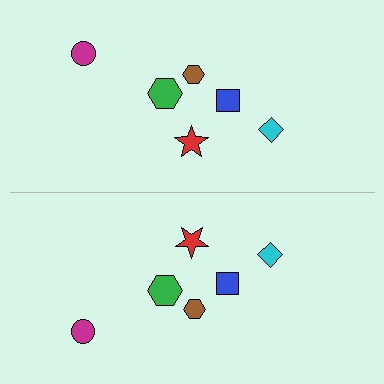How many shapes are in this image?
There are 12 shapes in this image.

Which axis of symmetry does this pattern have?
The pattern has a horizontal axis of symmetry running through the center of the image.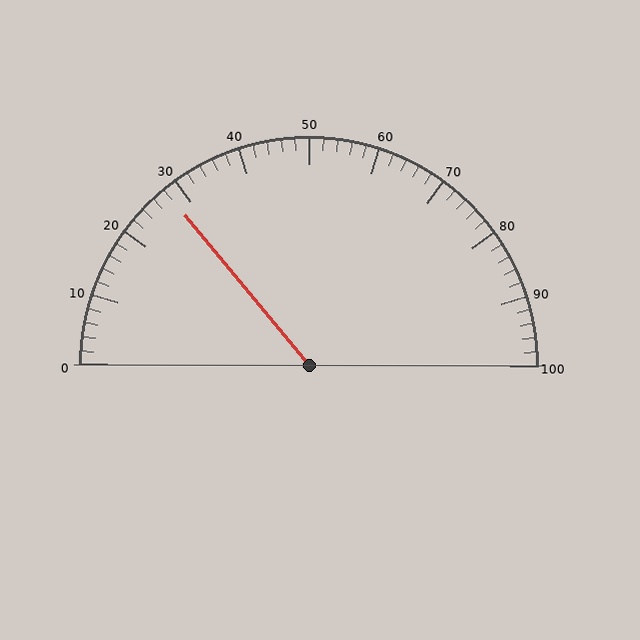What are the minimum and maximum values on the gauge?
The gauge ranges from 0 to 100.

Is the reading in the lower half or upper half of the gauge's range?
The reading is in the lower half of the range (0 to 100).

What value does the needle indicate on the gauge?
The needle indicates approximately 28.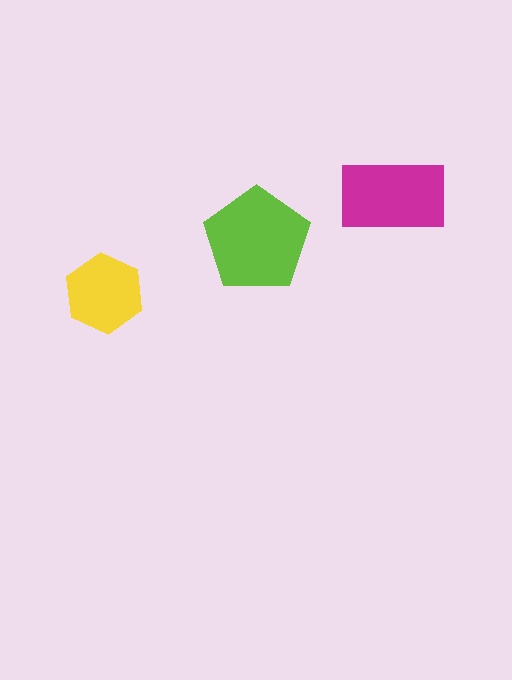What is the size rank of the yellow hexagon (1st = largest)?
3rd.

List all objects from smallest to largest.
The yellow hexagon, the magenta rectangle, the lime pentagon.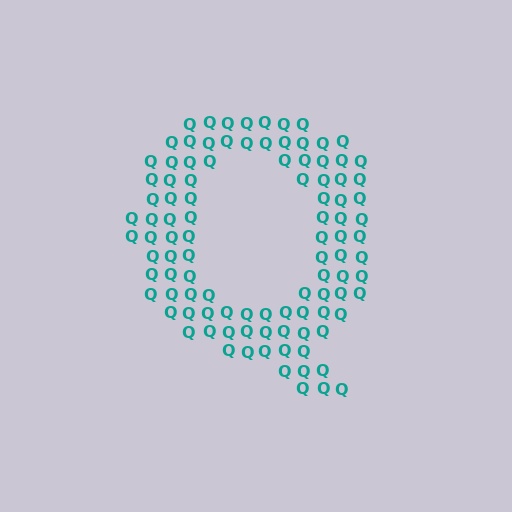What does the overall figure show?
The overall figure shows the letter Q.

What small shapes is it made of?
It is made of small letter Q's.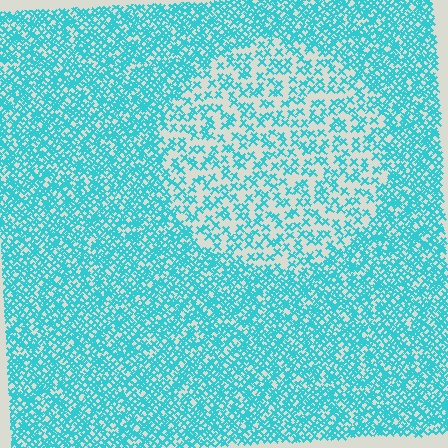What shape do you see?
I see a circle.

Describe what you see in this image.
The image contains small cyan elements arranged at two different densities. A circle-shaped region is visible where the elements are less densely packed than the surrounding area.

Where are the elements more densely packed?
The elements are more densely packed outside the circle boundary.